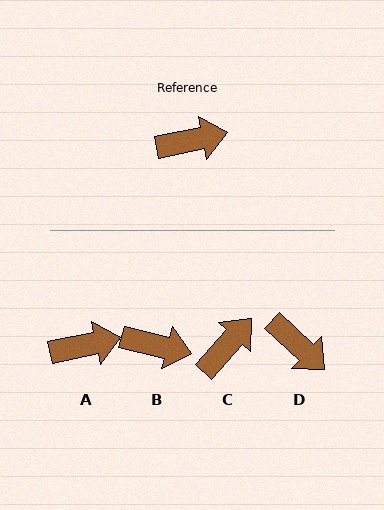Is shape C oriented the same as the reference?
No, it is off by about 36 degrees.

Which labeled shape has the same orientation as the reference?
A.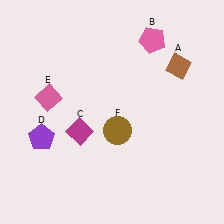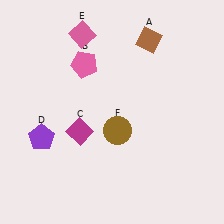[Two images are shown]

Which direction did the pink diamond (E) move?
The pink diamond (E) moved up.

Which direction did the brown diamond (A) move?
The brown diamond (A) moved left.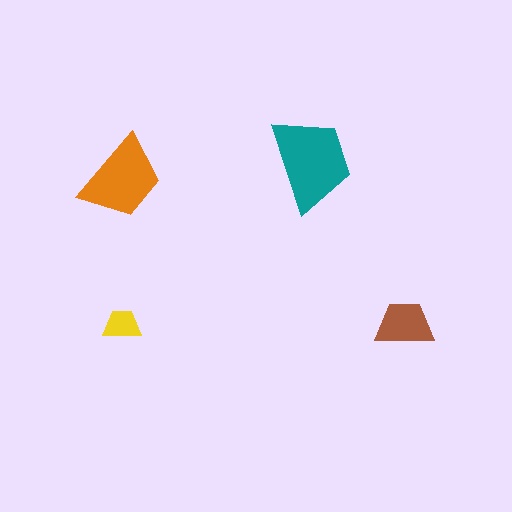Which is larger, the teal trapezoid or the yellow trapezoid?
The teal one.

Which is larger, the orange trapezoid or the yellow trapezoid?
The orange one.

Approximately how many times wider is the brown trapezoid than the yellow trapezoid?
About 1.5 times wider.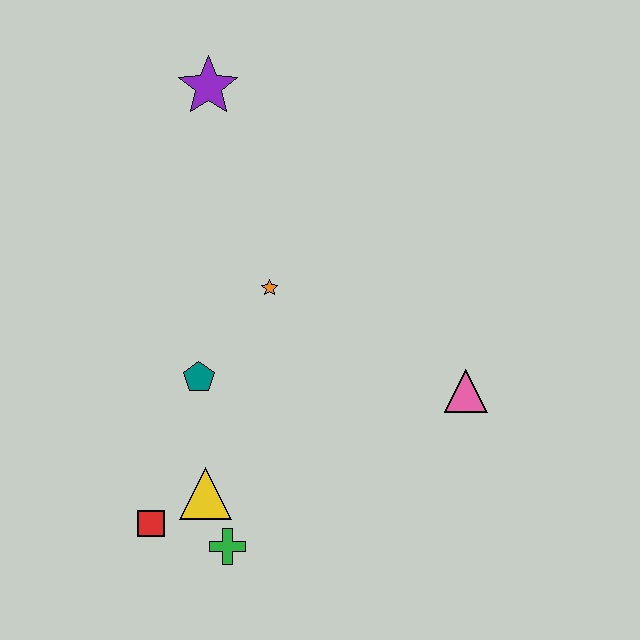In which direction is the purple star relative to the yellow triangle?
The purple star is above the yellow triangle.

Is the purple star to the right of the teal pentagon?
Yes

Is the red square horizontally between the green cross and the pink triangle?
No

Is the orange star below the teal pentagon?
No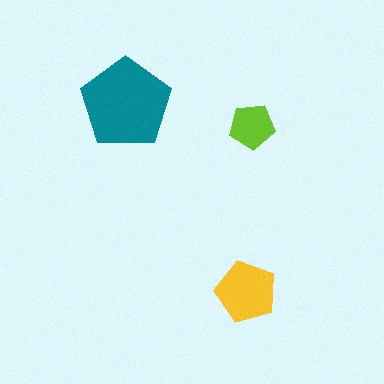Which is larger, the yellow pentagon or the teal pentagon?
The teal one.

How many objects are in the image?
There are 3 objects in the image.